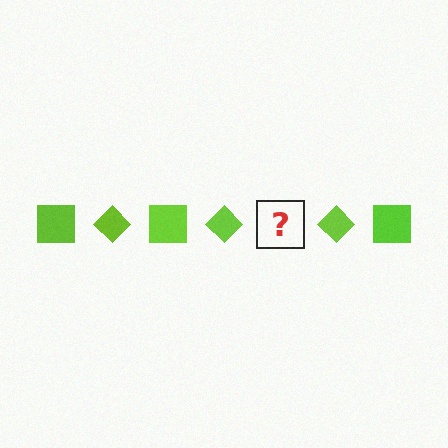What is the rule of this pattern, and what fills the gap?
The rule is that the pattern cycles through square, diamond shapes in lime. The gap should be filled with a lime square.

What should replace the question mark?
The question mark should be replaced with a lime square.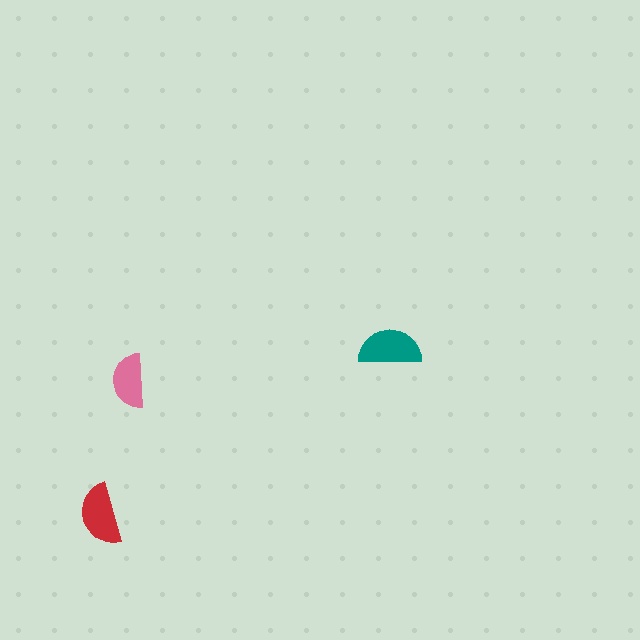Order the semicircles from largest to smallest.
the teal one, the red one, the pink one.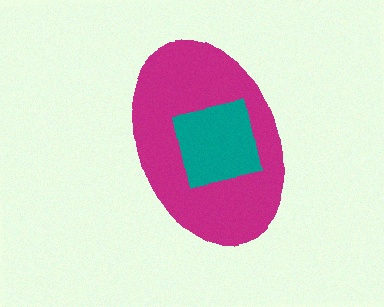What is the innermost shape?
The teal square.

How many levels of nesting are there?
2.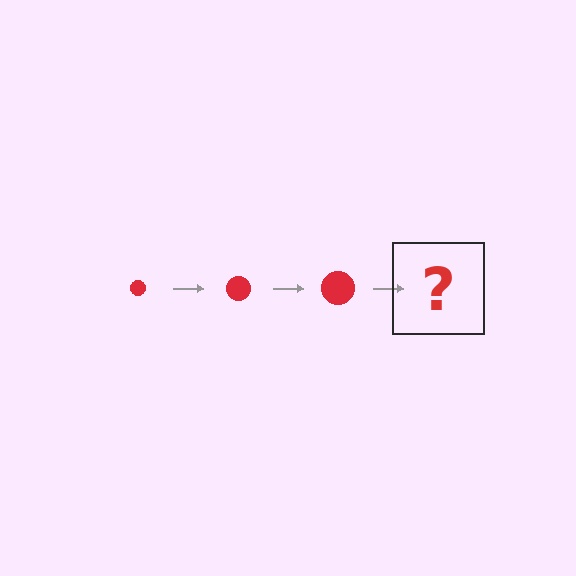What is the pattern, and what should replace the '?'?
The pattern is that the circle gets progressively larger each step. The '?' should be a red circle, larger than the previous one.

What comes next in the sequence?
The next element should be a red circle, larger than the previous one.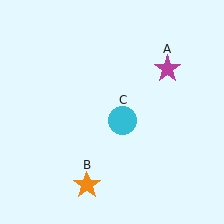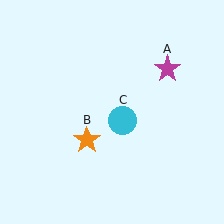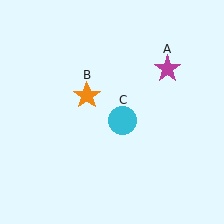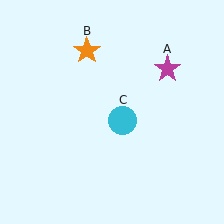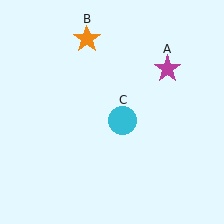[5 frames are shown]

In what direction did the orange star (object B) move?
The orange star (object B) moved up.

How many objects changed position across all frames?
1 object changed position: orange star (object B).